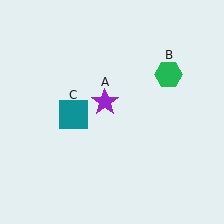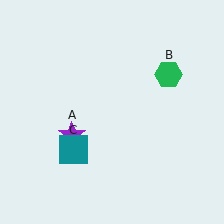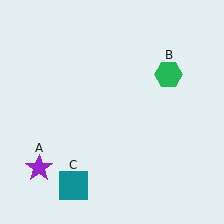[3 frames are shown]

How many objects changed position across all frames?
2 objects changed position: purple star (object A), teal square (object C).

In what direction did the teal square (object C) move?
The teal square (object C) moved down.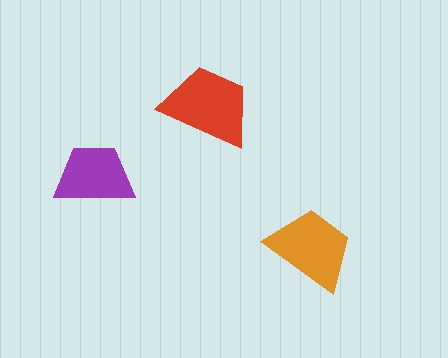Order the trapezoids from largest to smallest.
the red one, the orange one, the purple one.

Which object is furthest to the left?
The purple trapezoid is leftmost.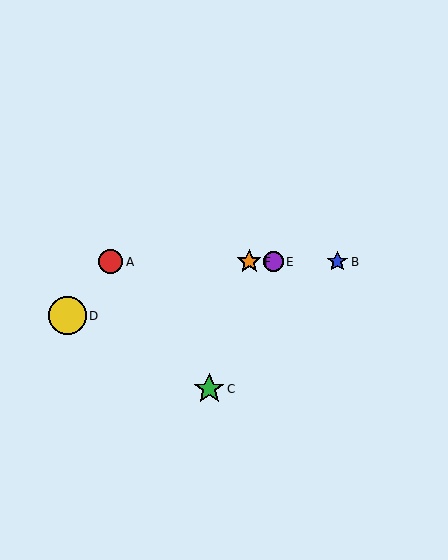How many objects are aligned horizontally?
4 objects (A, B, E, F) are aligned horizontally.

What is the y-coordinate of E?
Object E is at y≈262.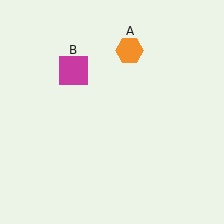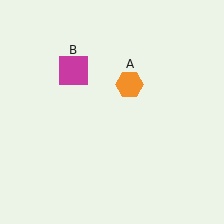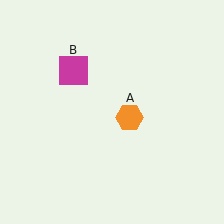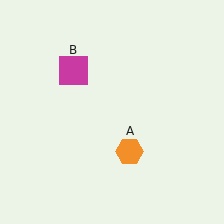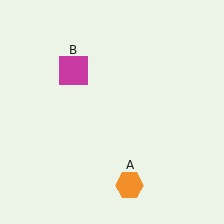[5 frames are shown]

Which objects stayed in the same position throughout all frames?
Magenta square (object B) remained stationary.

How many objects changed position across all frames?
1 object changed position: orange hexagon (object A).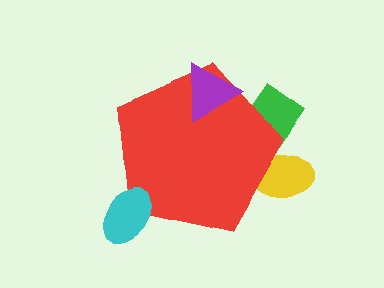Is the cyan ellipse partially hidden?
No, the cyan ellipse is fully visible.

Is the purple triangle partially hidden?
No, the purple triangle is fully visible.